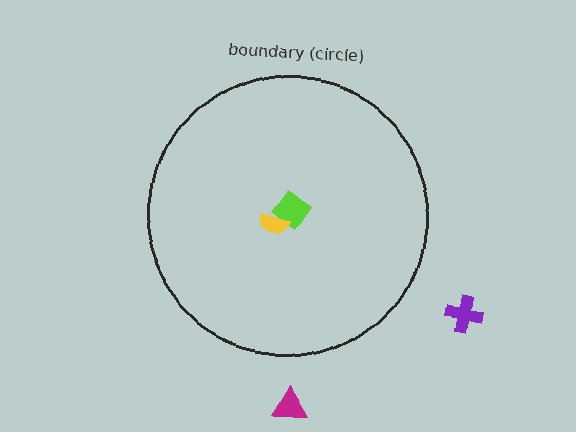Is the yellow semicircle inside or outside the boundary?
Inside.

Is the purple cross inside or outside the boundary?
Outside.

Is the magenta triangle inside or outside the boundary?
Outside.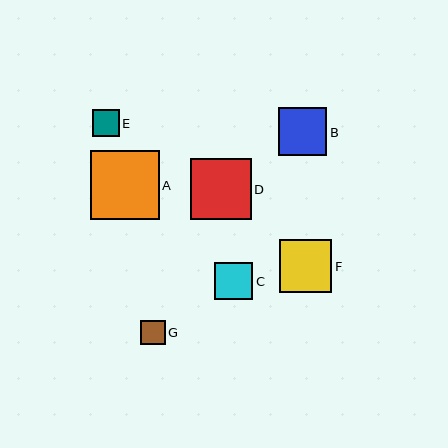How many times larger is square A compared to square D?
Square A is approximately 1.1 times the size of square D.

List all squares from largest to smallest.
From largest to smallest: A, D, F, B, C, E, G.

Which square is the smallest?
Square G is the smallest with a size of approximately 25 pixels.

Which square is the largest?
Square A is the largest with a size of approximately 69 pixels.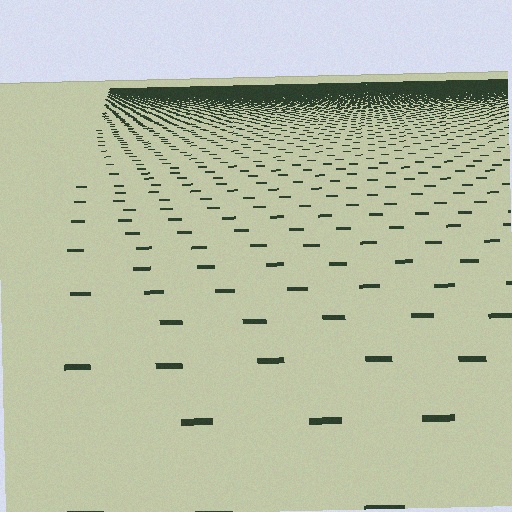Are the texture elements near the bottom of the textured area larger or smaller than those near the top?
Larger. Near the bottom, elements are closer to the viewer and appear at a bigger on-screen size.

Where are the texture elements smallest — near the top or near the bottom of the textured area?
Near the top.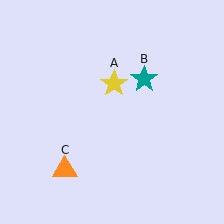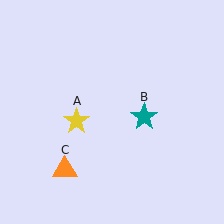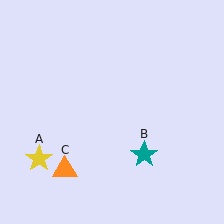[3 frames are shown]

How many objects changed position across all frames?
2 objects changed position: yellow star (object A), teal star (object B).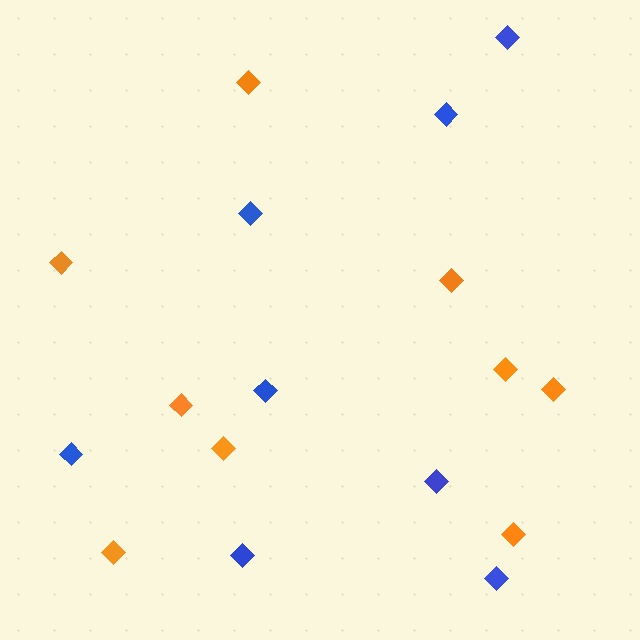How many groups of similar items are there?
There are 2 groups: one group of orange diamonds (9) and one group of blue diamonds (8).